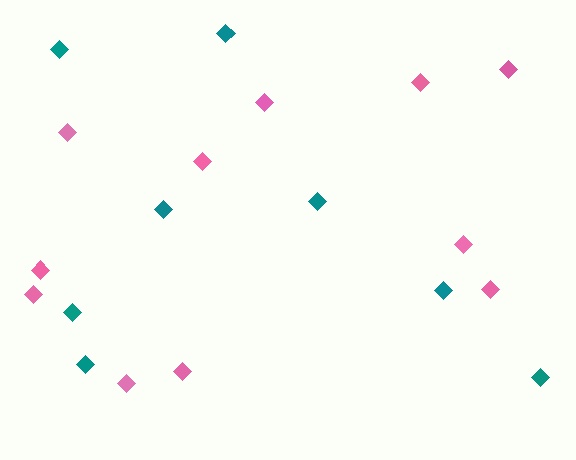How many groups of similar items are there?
There are 2 groups: one group of teal diamonds (8) and one group of pink diamonds (11).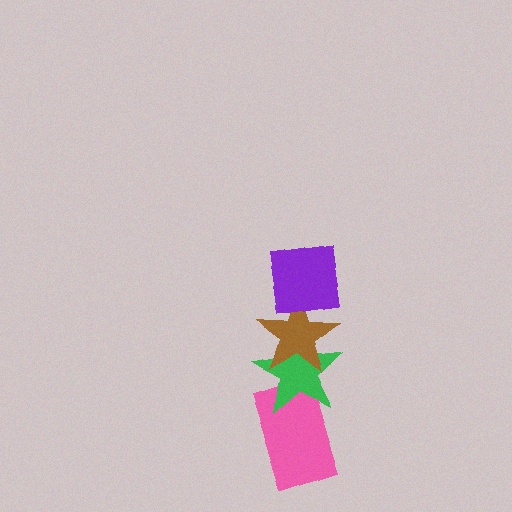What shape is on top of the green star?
The brown star is on top of the green star.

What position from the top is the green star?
The green star is 3rd from the top.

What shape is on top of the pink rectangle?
The green star is on top of the pink rectangle.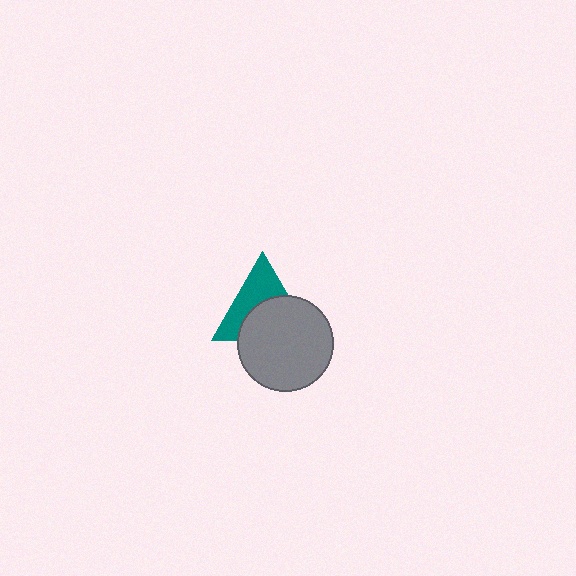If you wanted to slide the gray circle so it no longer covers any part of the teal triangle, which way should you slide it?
Slide it down — that is the most direct way to separate the two shapes.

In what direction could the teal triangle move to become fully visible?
The teal triangle could move up. That would shift it out from behind the gray circle entirely.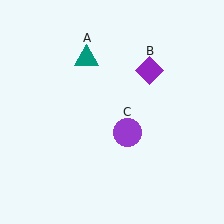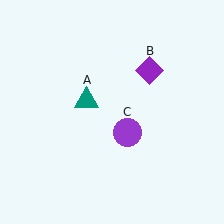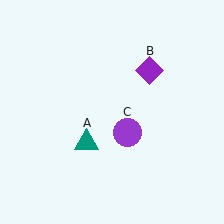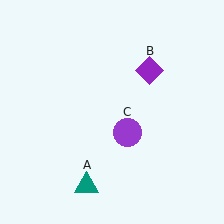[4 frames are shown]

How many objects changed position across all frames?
1 object changed position: teal triangle (object A).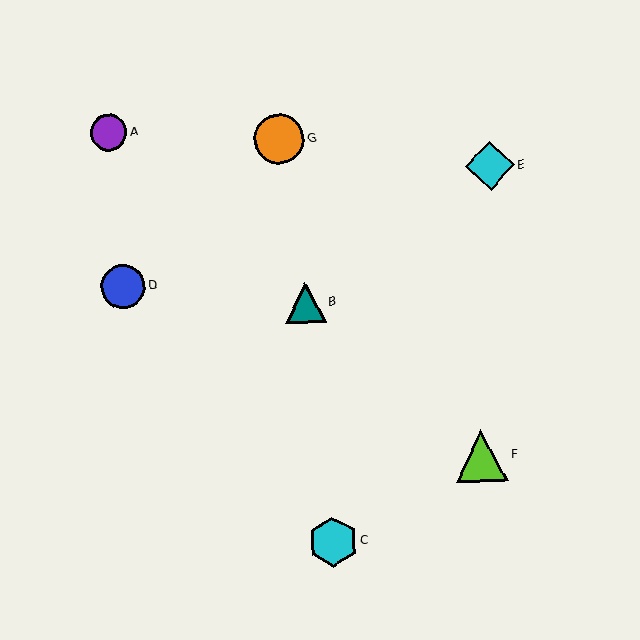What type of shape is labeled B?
Shape B is a teal triangle.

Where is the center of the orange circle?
The center of the orange circle is at (279, 139).